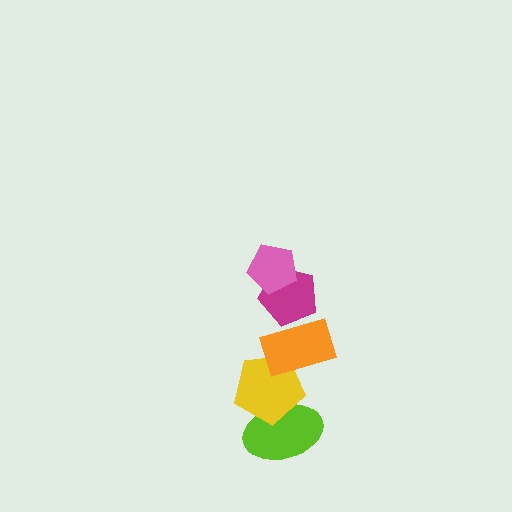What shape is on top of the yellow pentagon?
The orange rectangle is on top of the yellow pentagon.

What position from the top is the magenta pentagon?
The magenta pentagon is 2nd from the top.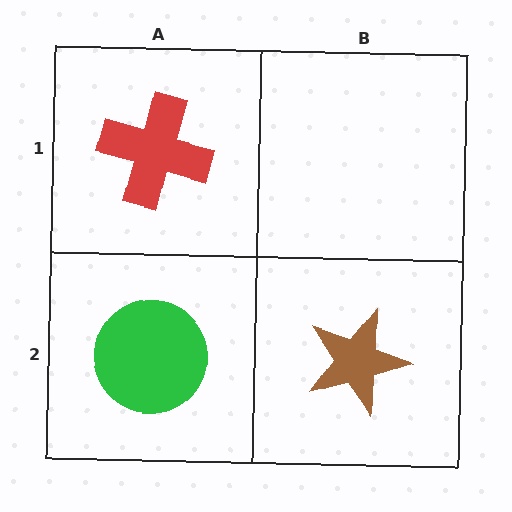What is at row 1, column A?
A red cross.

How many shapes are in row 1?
1 shape.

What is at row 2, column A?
A green circle.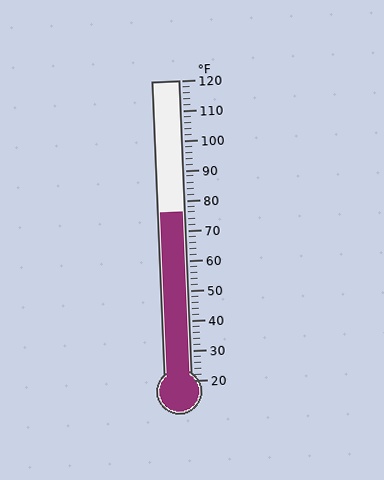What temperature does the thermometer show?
The thermometer shows approximately 76°F.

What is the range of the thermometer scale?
The thermometer scale ranges from 20°F to 120°F.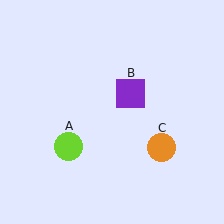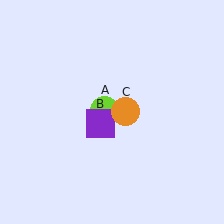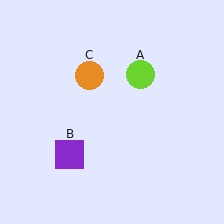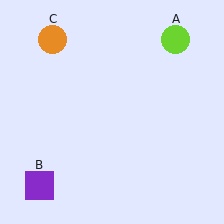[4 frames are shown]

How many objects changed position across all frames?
3 objects changed position: lime circle (object A), purple square (object B), orange circle (object C).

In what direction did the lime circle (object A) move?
The lime circle (object A) moved up and to the right.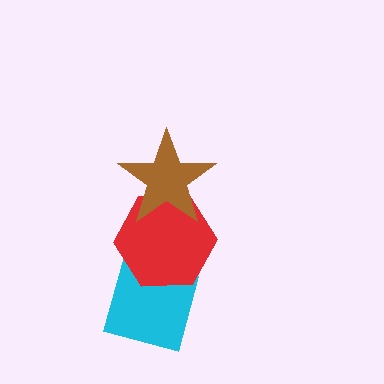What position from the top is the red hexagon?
The red hexagon is 2nd from the top.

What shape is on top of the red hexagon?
The brown star is on top of the red hexagon.